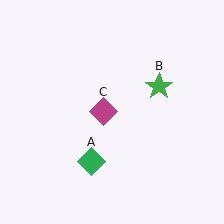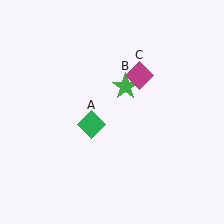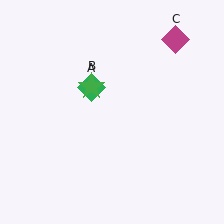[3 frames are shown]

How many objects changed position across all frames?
3 objects changed position: green diamond (object A), green star (object B), magenta diamond (object C).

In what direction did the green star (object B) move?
The green star (object B) moved left.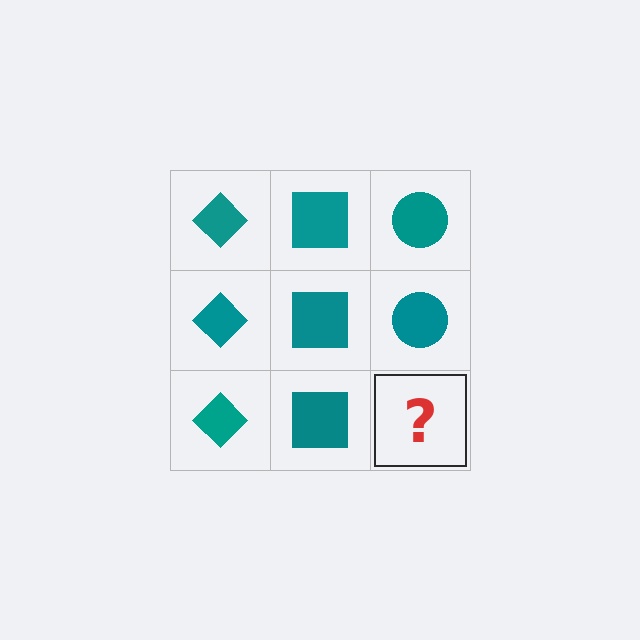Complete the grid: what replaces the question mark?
The question mark should be replaced with a teal circle.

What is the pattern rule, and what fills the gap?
The rule is that each column has a consistent shape. The gap should be filled with a teal circle.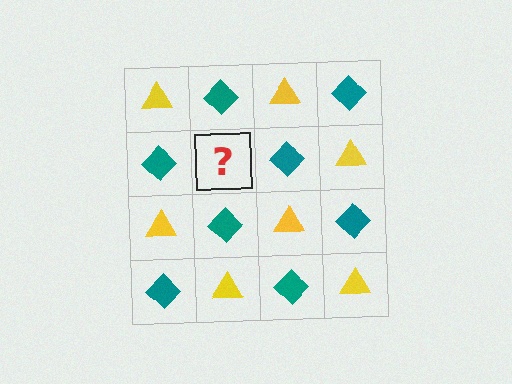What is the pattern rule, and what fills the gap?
The rule is that it alternates yellow triangle and teal diamond in a checkerboard pattern. The gap should be filled with a yellow triangle.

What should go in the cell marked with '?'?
The missing cell should contain a yellow triangle.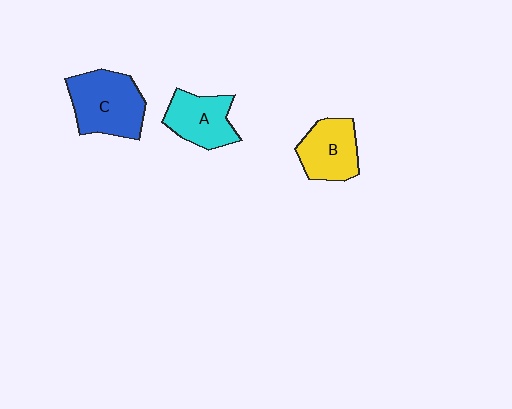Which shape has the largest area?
Shape C (blue).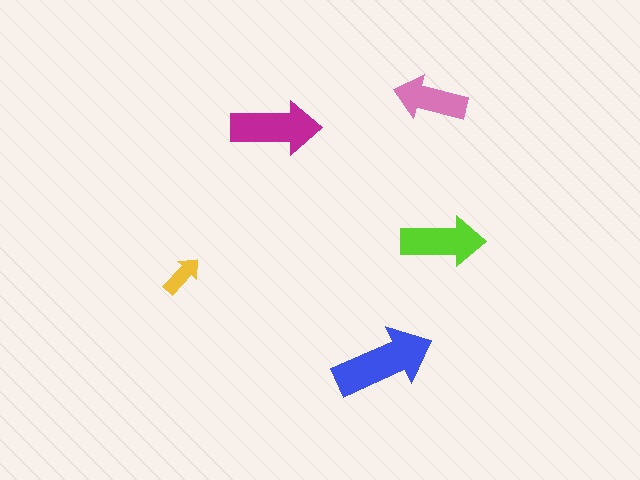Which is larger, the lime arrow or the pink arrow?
The lime one.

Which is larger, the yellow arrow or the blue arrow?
The blue one.